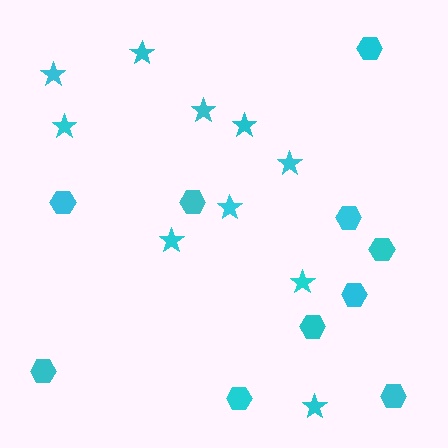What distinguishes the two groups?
There are 2 groups: one group of hexagons (10) and one group of stars (10).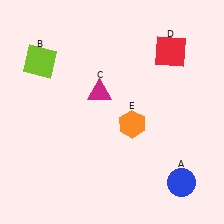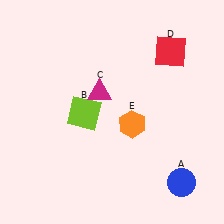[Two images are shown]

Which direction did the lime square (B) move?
The lime square (B) moved down.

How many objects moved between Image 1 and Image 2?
1 object moved between the two images.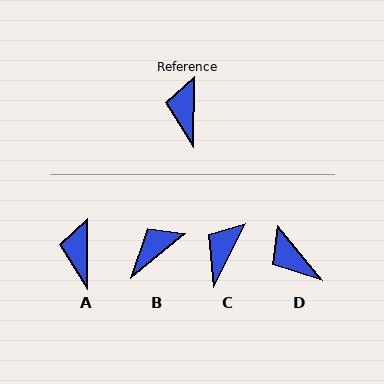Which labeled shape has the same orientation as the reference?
A.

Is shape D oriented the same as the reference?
No, it is off by about 40 degrees.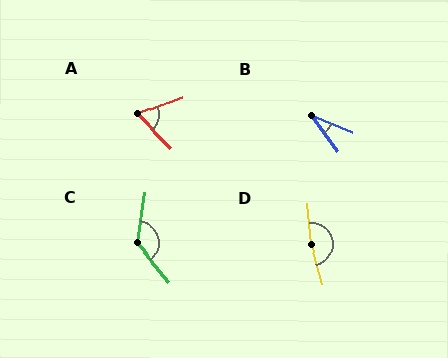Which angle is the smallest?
B, at approximately 31 degrees.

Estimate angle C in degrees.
Approximately 132 degrees.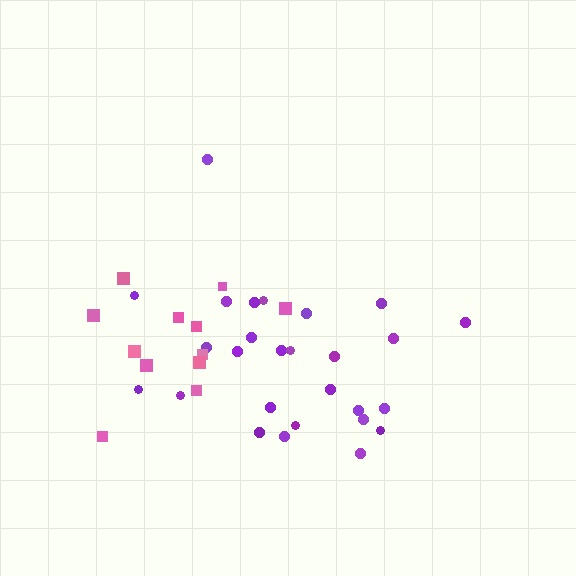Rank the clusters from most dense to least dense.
purple, pink.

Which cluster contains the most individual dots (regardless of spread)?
Purple (27).